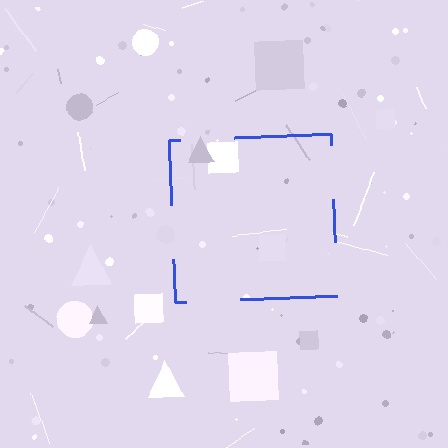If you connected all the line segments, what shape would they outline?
They would outline a square.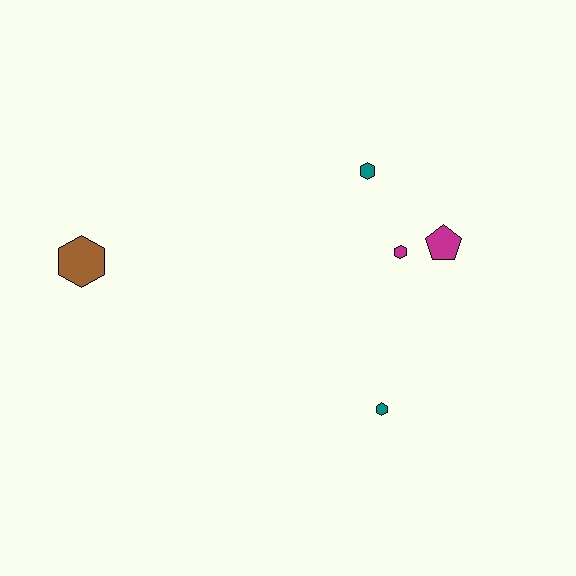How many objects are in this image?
There are 5 objects.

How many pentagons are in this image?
There is 1 pentagon.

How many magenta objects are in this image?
There are 2 magenta objects.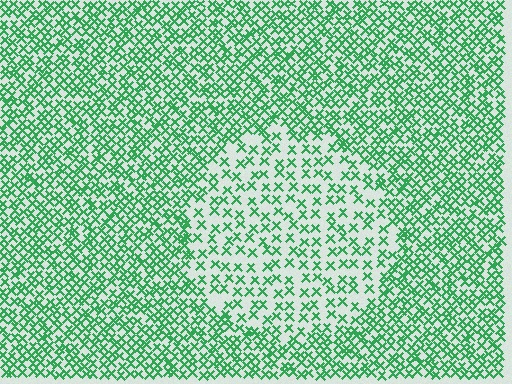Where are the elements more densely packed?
The elements are more densely packed outside the circle boundary.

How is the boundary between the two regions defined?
The boundary is defined by a change in element density (approximately 2.1x ratio). All elements are the same color, size, and shape.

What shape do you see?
I see a circle.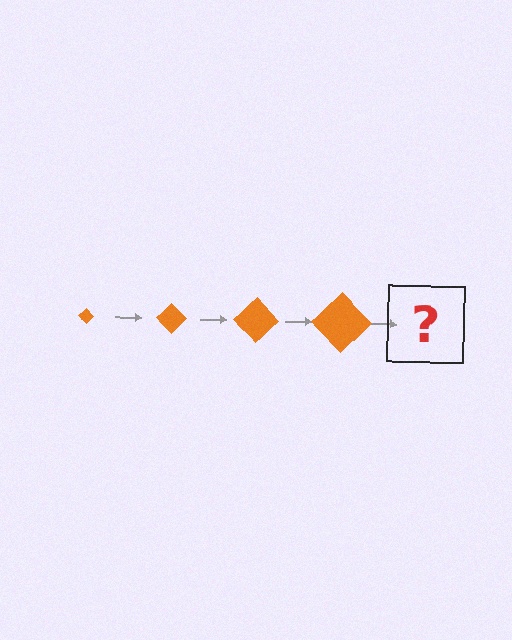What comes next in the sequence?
The next element should be an orange diamond, larger than the previous one.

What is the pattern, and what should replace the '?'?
The pattern is that the diamond gets progressively larger each step. The '?' should be an orange diamond, larger than the previous one.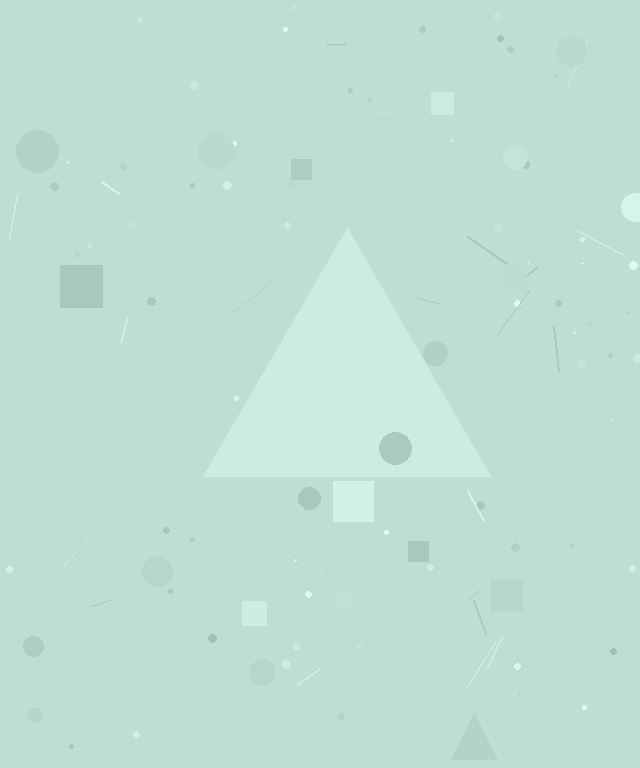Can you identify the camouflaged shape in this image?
The camouflaged shape is a triangle.